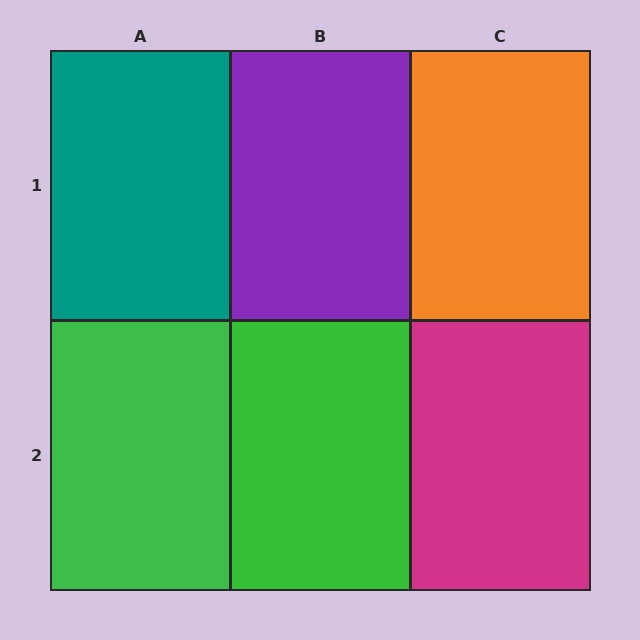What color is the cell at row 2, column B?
Green.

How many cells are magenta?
1 cell is magenta.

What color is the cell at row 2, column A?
Green.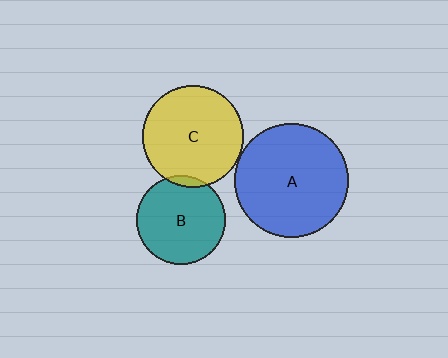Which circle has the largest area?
Circle A (blue).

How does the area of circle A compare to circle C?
Approximately 1.3 times.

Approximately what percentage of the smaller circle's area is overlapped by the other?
Approximately 5%.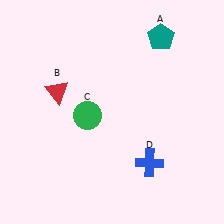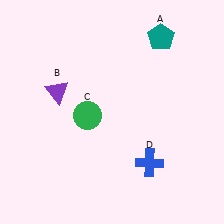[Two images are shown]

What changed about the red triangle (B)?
In Image 1, B is red. In Image 2, it changed to purple.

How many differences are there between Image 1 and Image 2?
There is 1 difference between the two images.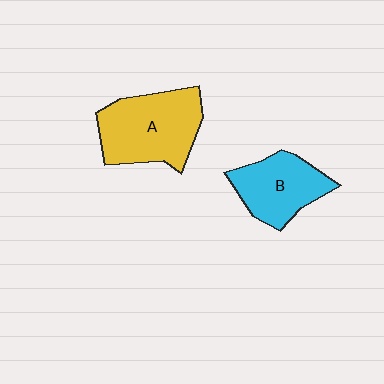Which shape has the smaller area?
Shape B (cyan).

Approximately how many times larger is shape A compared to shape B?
Approximately 1.4 times.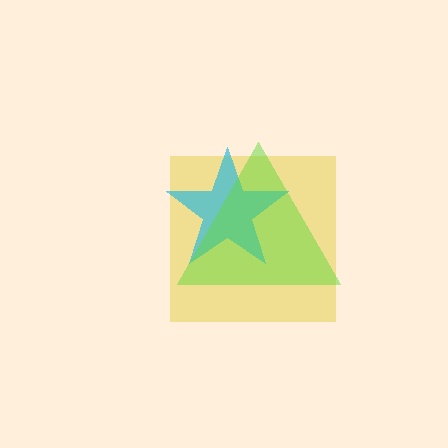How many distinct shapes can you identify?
There are 3 distinct shapes: a yellow square, a cyan star, a lime triangle.